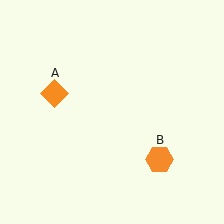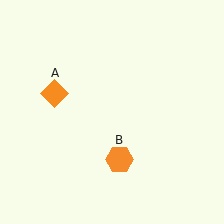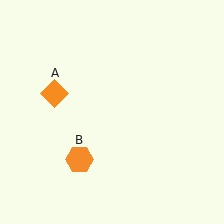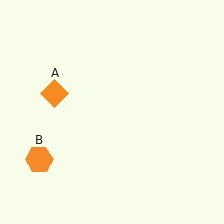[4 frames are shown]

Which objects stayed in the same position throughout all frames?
Orange diamond (object A) remained stationary.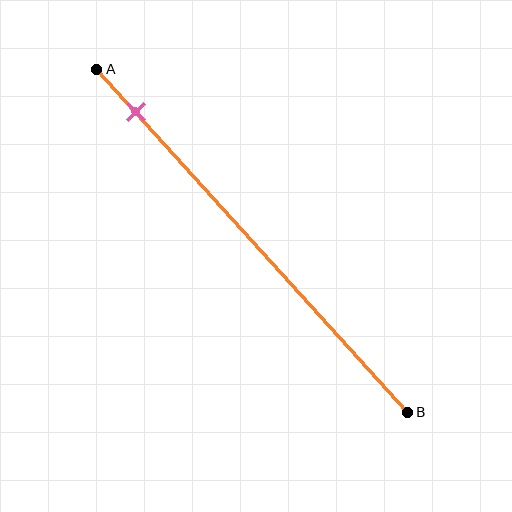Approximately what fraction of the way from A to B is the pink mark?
The pink mark is approximately 10% of the way from A to B.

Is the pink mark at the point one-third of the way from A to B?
No, the mark is at about 10% from A, not at the 33% one-third point.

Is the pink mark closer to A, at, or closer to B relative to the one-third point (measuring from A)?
The pink mark is closer to point A than the one-third point of segment AB.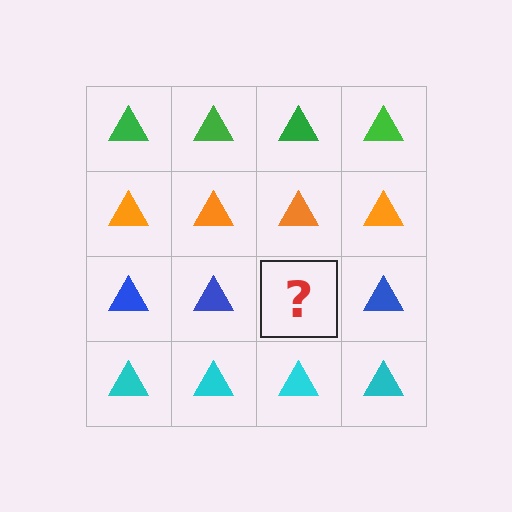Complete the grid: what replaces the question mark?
The question mark should be replaced with a blue triangle.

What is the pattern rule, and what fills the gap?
The rule is that each row has a consistent color. The gap should be filled with a blue triangle.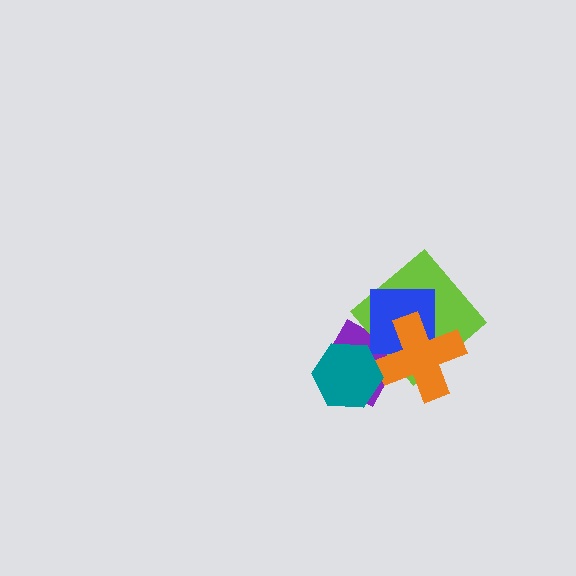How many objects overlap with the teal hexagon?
1 object overlaps with the teal hexagon.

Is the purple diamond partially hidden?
Yes, it is partially covered by another shape.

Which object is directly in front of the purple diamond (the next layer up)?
The lime diamond is directly in front of the purple diamond.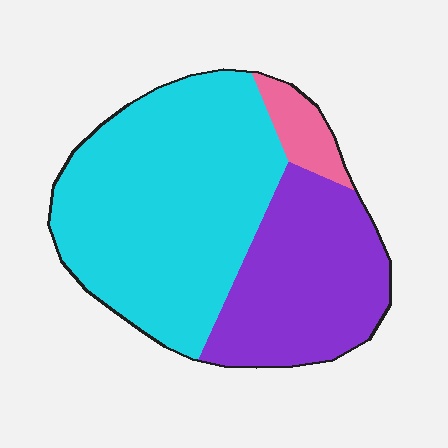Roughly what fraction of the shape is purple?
Purple takes up about one third (1/3) of the shape.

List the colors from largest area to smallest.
From largest to smallest: cyan, purple, pink.